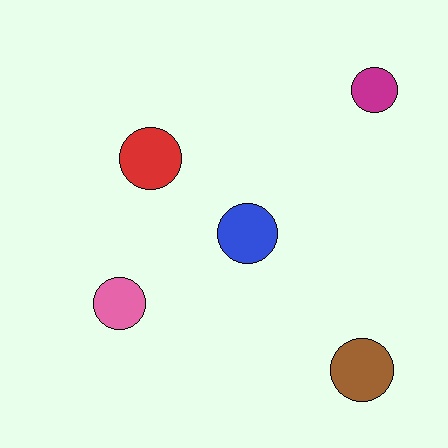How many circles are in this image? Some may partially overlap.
There are 5 circles.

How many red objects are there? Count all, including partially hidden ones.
There is 1 red object.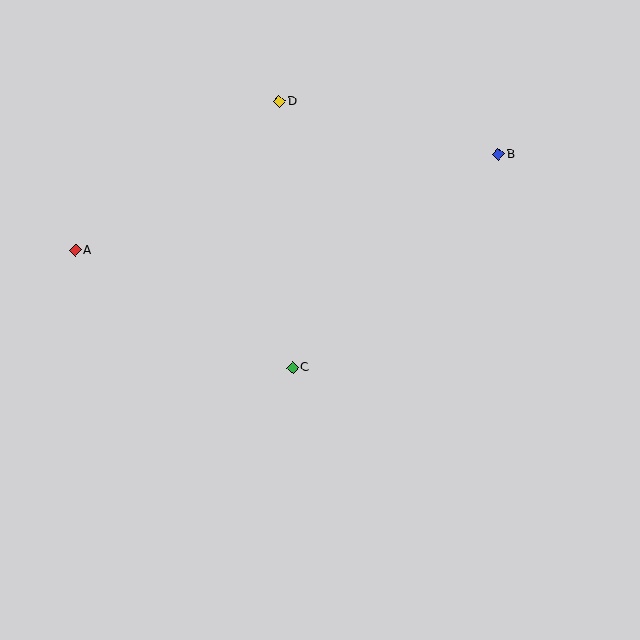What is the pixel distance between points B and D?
The distance between B and D is 225 pixels.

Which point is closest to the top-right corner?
Point B is closest to the top-right corner.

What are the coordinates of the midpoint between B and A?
The midpoint between B and A is at (287, 202).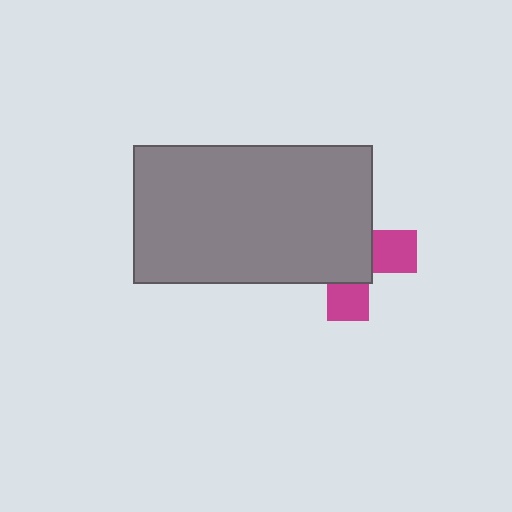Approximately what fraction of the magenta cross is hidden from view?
Roughly 65% of the magenta cross is hidden behind the gray rectangle.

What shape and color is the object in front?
The object in front is a gray rectangle.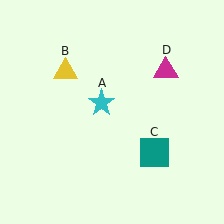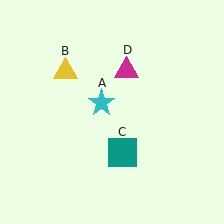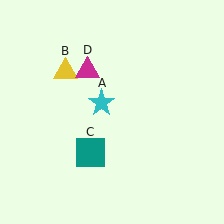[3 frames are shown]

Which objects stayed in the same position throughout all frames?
Cyan star (object A) and yellow triangle (object B) remained stationary.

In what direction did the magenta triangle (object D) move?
The magenta triangle (object D) moved left.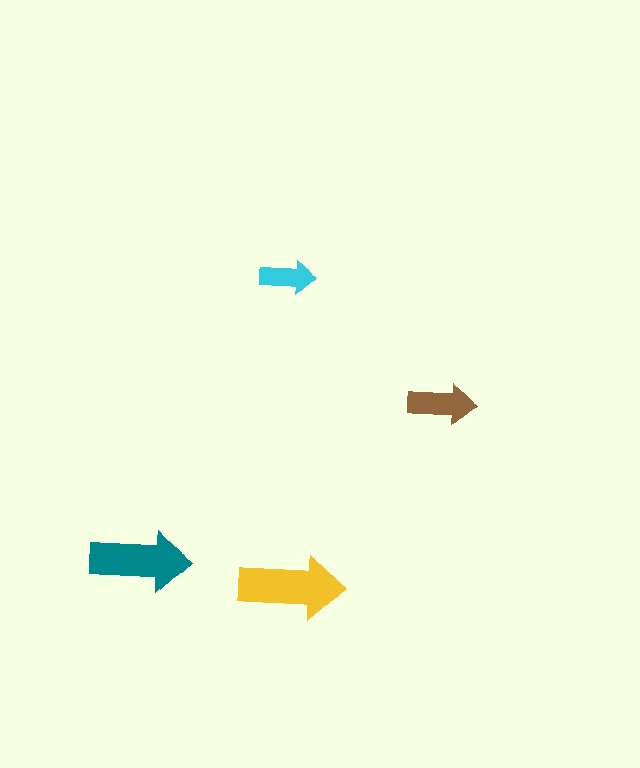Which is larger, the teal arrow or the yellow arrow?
The yellow one.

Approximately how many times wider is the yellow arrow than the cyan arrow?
About 2 times wider.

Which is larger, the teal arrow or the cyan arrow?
The teal one.